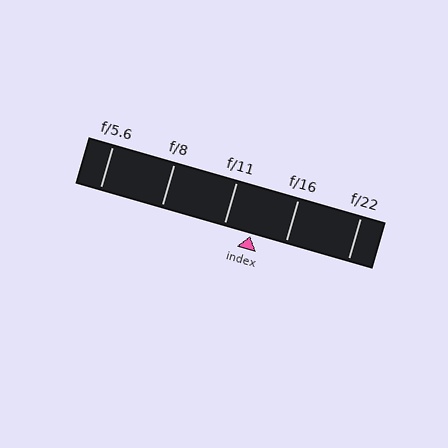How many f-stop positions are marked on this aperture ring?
There are 5 f-stop positions marked.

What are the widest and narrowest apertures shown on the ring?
The widest aperture shown is f/5.6 and the narrowest is f/22.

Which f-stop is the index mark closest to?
The index mark is closest to f/11.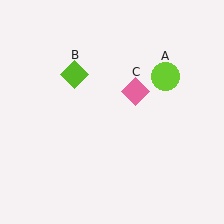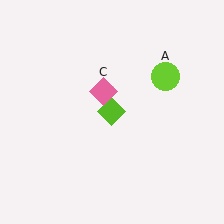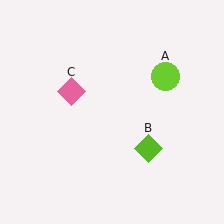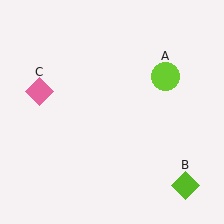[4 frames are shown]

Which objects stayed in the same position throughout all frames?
Lime circle (object A) remained stationary.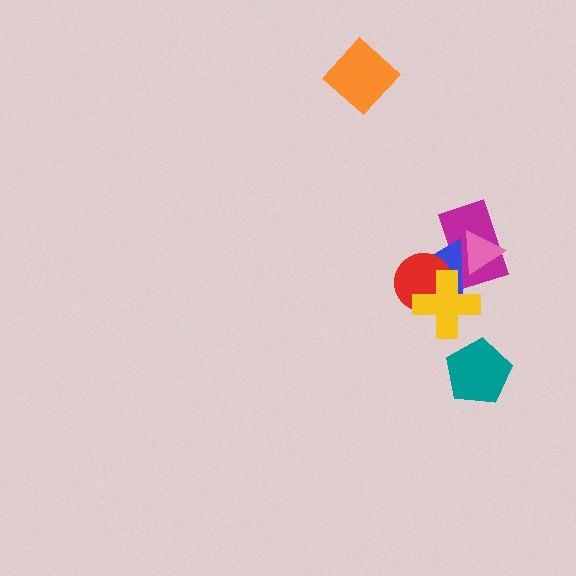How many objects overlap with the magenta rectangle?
3 objects overlap with the magenta rectangle.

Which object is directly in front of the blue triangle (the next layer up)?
The red circle is directly in front of the blue triangle.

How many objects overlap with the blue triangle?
4 objects overlap with the blue triangle.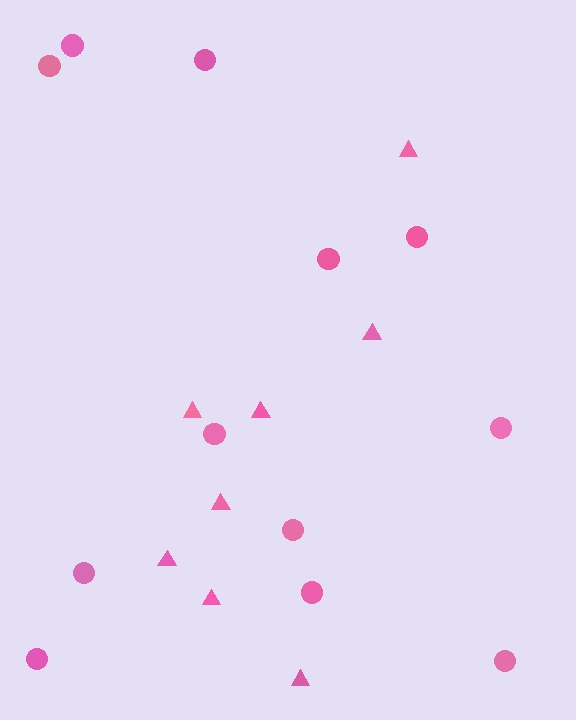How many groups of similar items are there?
There are 2 groups: one group of triangles (8) and one group of circles (12).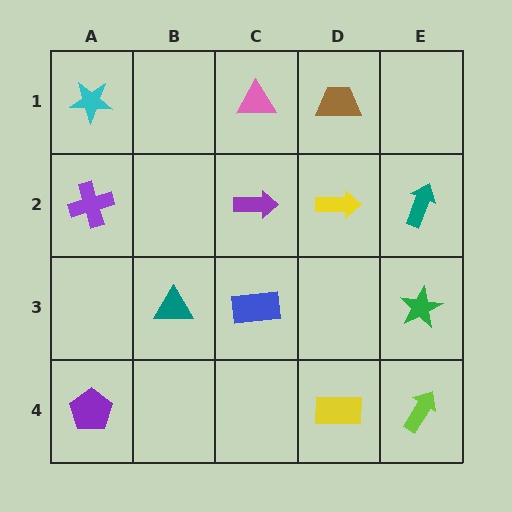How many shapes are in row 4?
3 shapes.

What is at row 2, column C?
A purple arrow.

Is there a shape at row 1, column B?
No, that cell is empty.